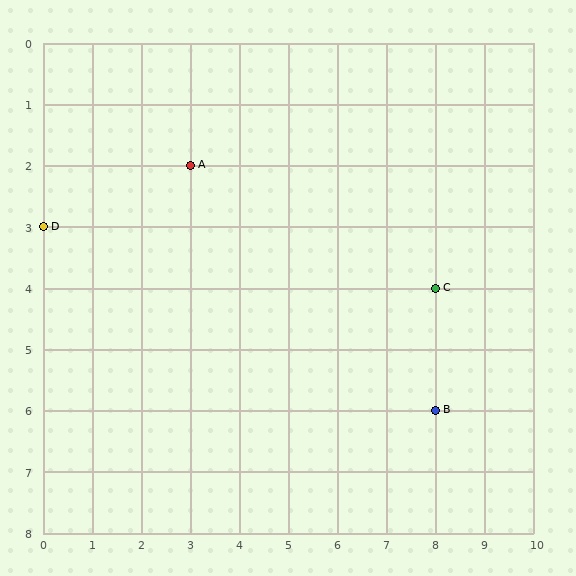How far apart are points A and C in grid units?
Points A and C are 5 columns and 2 rows apart (about 5.4 grid units diagonally).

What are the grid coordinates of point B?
Point B is at grid coordinates (8, 6).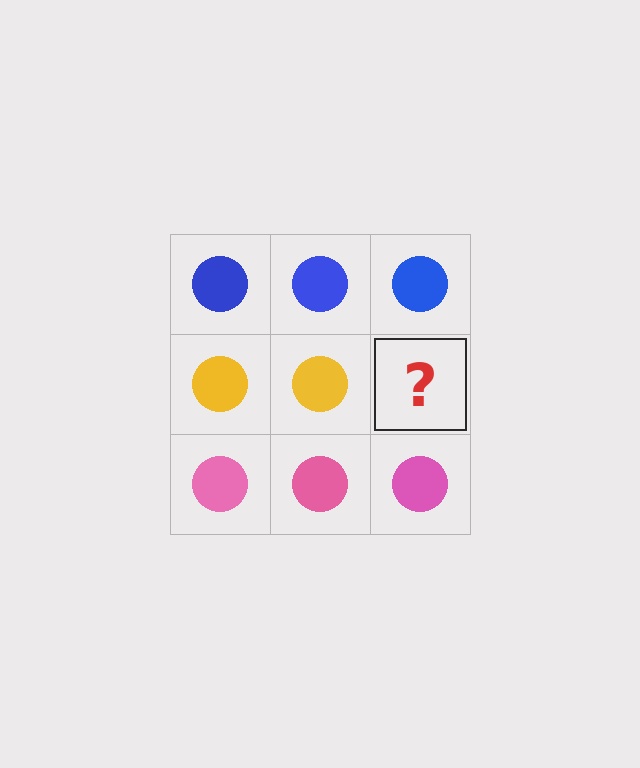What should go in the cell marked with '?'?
The missing cell should contain a yellow circle.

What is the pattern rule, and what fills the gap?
The rule is that each row has a consistent color. The gap should be filled with a yellow circle.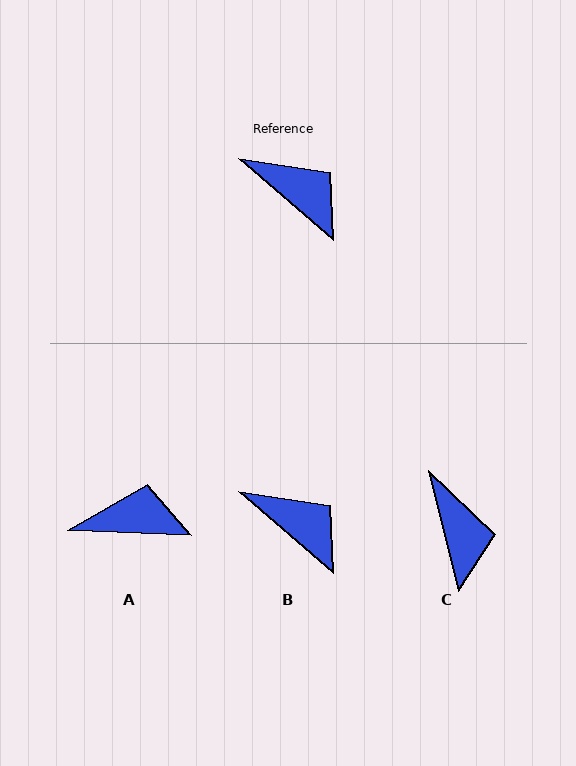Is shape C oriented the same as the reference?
No, it is off by about 35 degrees.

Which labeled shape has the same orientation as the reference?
B.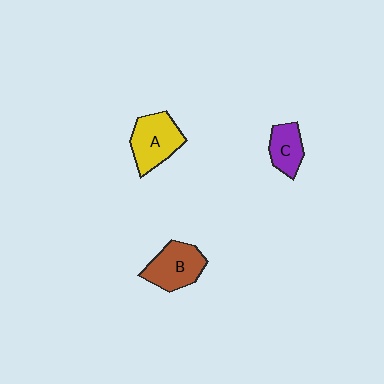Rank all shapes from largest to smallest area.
From largest to smallest: A (yellow), B (brown), C (purple).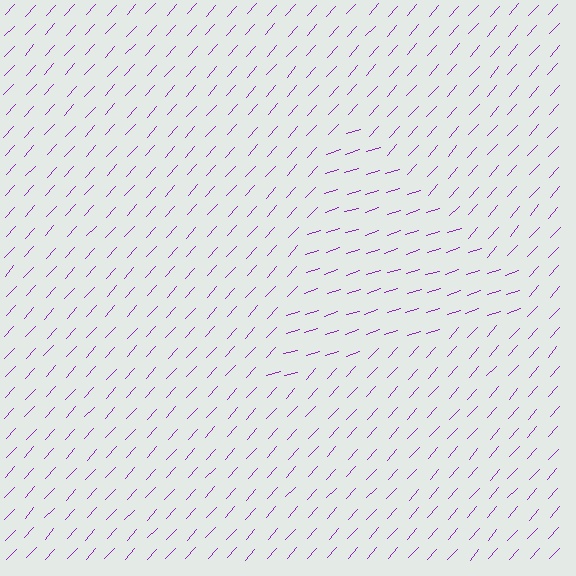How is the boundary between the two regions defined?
The boundary is defined purely by a change in line orientation (approximately 30 degrees difference). All lines are the same color and thickness.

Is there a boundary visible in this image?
Yes, there is a texture boundary formed by a change in line orientation.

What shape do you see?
I see a triangle.